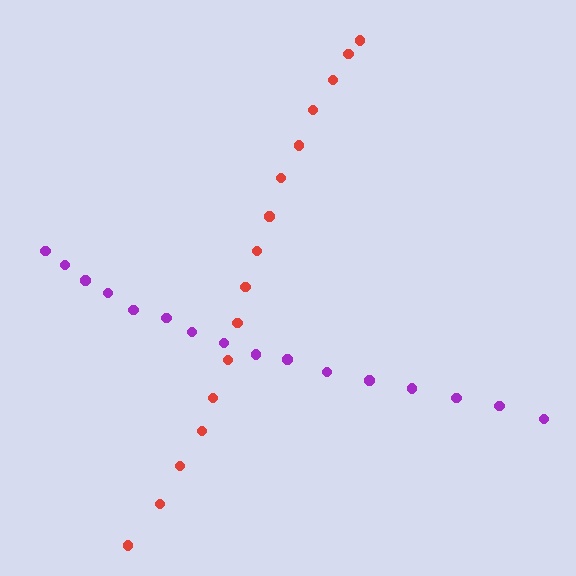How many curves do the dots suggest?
There are 2 distinct paths.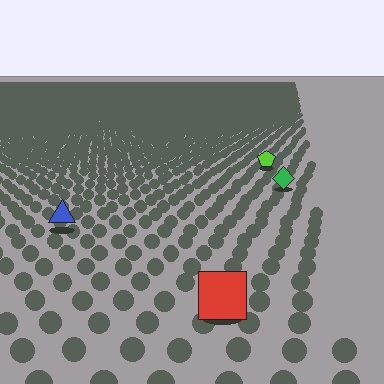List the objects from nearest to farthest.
From nearest to farthest: the red square, the blue triangle, the green diamond, the lime pentagon.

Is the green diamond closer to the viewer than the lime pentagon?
Yes. The green diamond is closer — you can tell from the texture gradient: the ground texture is coarser near it.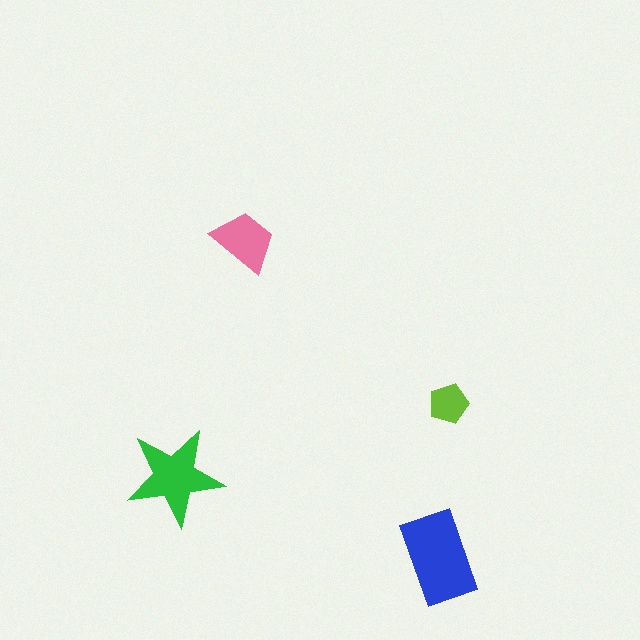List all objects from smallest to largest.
The lime pentagon, the pink trapezoid, the green star, the blue rectangle.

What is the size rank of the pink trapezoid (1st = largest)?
3rd.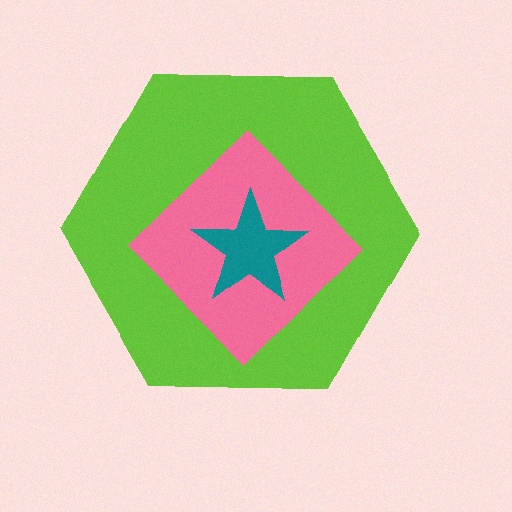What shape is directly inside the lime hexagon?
The pink diamond.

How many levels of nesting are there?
3.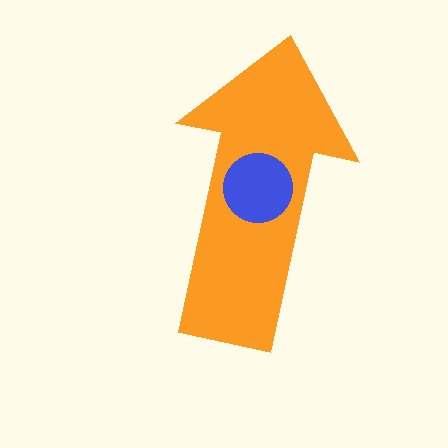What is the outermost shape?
The orange arrow.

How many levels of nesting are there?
2.